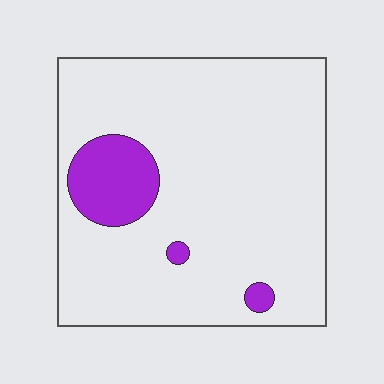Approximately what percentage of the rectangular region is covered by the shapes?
Approximately 10%.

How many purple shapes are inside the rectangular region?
3.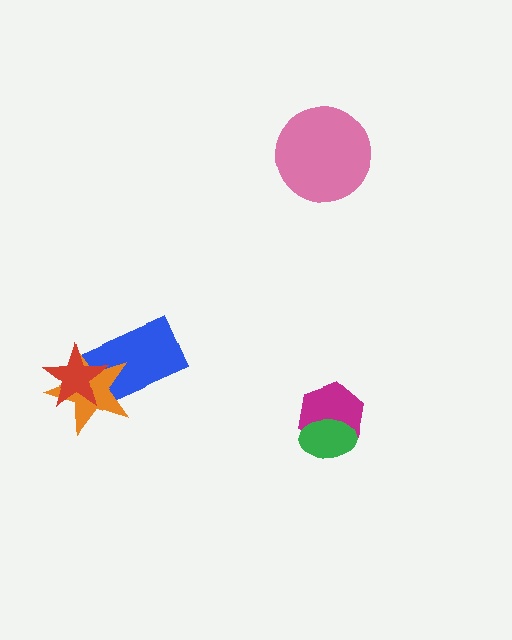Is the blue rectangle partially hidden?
Yes, it is partially covered by another shape.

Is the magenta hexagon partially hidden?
Yes, it is partially covered by another shape.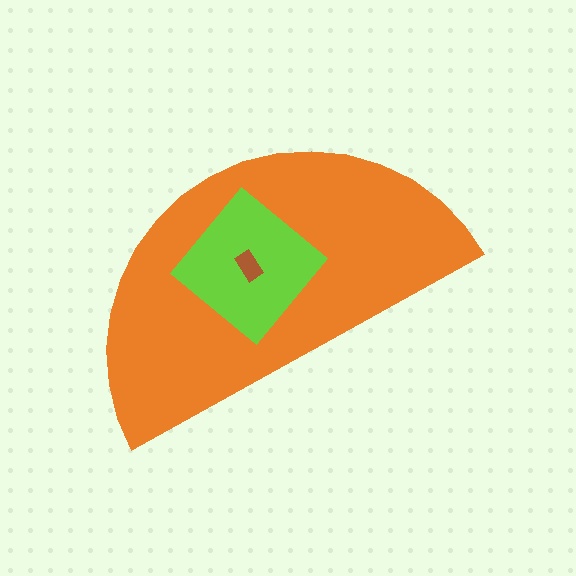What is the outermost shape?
The orange semicircle.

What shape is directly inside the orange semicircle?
The lime diamond.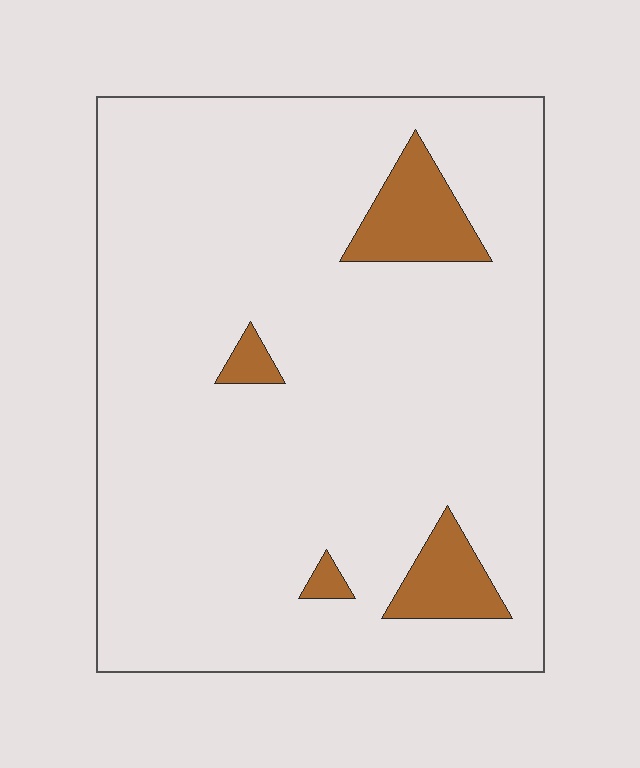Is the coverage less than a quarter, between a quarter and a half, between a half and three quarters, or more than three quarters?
Less than a quarter.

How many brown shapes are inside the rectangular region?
4.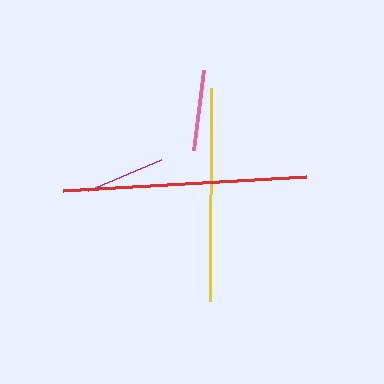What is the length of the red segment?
The red segment is approximately 244 pixels long.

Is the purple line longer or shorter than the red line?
The red line is longer than the purple line.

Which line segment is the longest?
The red line is the longest at approximately 244 pixels.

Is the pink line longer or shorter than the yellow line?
The yellow line is longer than the pink line.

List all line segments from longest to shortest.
From longest to shortest: red, yellow, pink, purple.